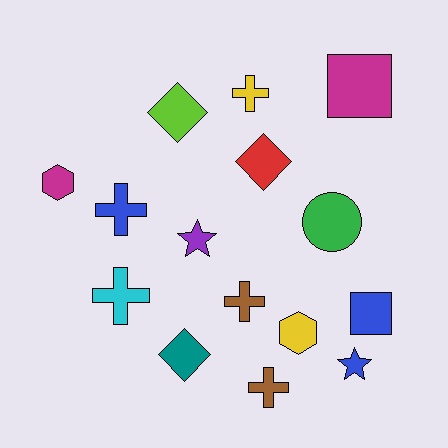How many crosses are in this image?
There are 5 crosses.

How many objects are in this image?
There are 15 objects.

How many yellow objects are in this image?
There are 2 yellow objects.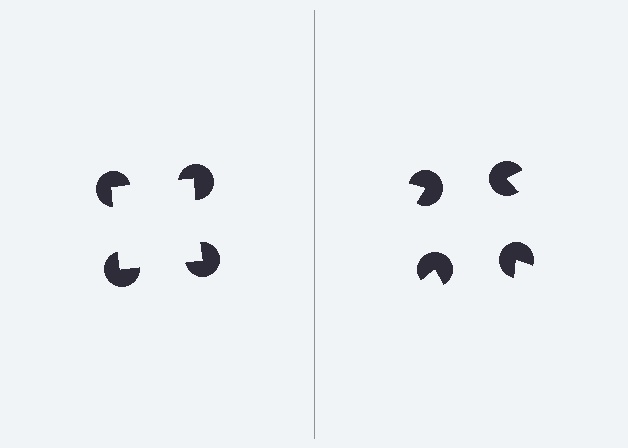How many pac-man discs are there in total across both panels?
8 — 4 on each side.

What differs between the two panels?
The pac-man discs are positioned identically on both sides; only the wedge orientations differ. On the left they align to a square; on the right they are misaligned.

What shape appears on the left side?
An illusory square.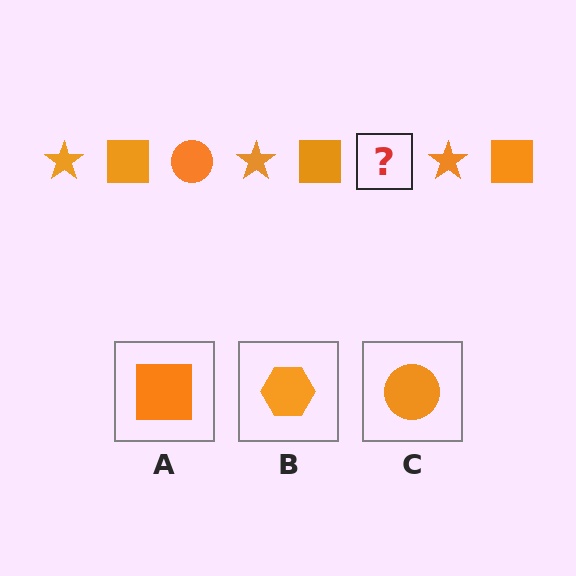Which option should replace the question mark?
Option C.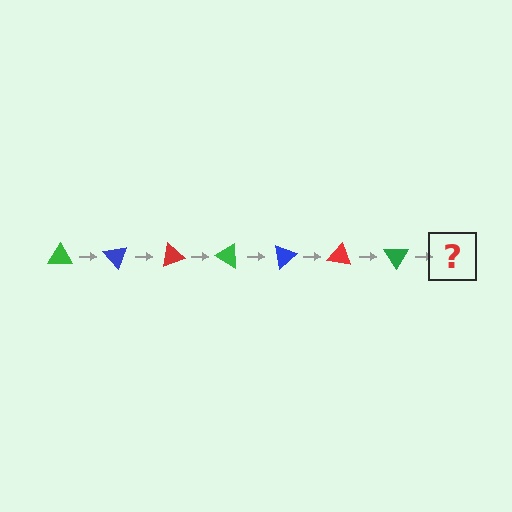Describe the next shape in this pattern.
It should be a blue triangle, rotated 350 degrees from the start.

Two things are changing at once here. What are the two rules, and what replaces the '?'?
The two rules are that it rotates 50 degrees each step and the color cycles through green, blue, and red. The '?' should be a blue triangle, rotated 350 degrees from the start.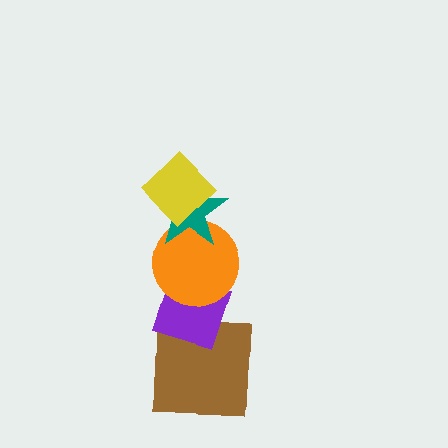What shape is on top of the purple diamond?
The orange circle is on top of the purple diamond.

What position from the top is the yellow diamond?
The yellow diamond is 1st from the top.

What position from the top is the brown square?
The brown square is 5th from the top.